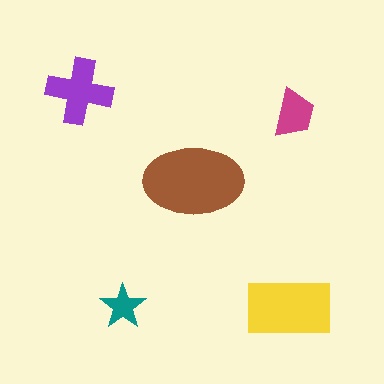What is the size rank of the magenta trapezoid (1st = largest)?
4th.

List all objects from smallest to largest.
The teal star, the magenta trapezoid, the purple cross, the yellow rectangle, the brown ellipse.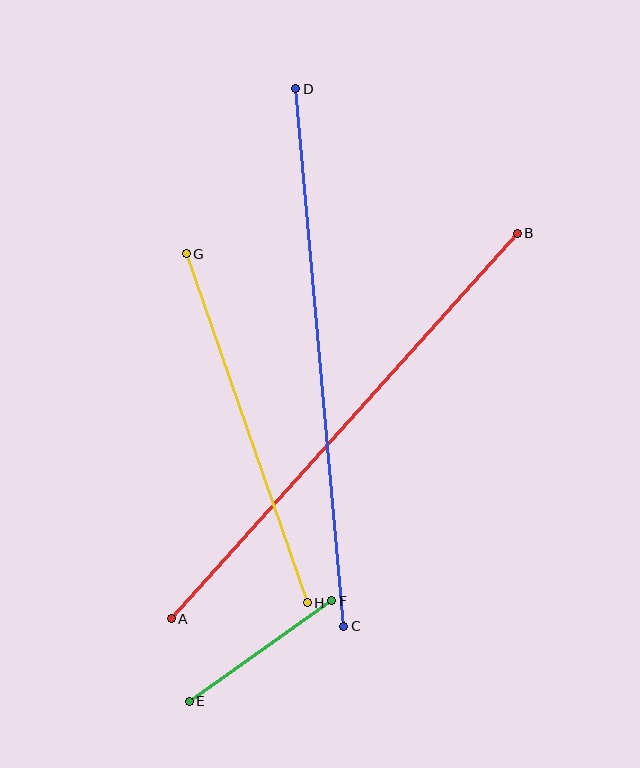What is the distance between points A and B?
The distance is approximately 518 pixels.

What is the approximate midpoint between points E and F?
The midpoint is at approximately (260, 651) pixels.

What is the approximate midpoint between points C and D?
The midpoint is at approximately (320, 358) pixels.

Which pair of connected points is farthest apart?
Points C and D are farthest apart.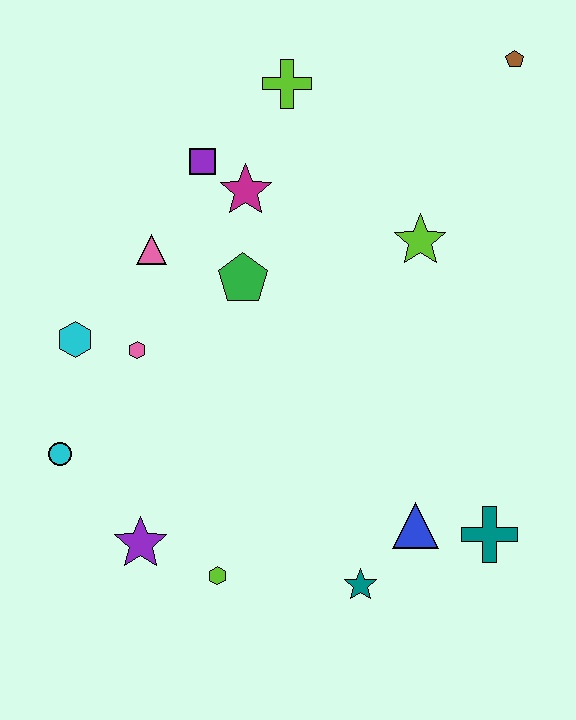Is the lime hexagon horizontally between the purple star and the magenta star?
Yes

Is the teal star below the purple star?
Yes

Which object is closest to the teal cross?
The blue triangle is closest to the teal cross.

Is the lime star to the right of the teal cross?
No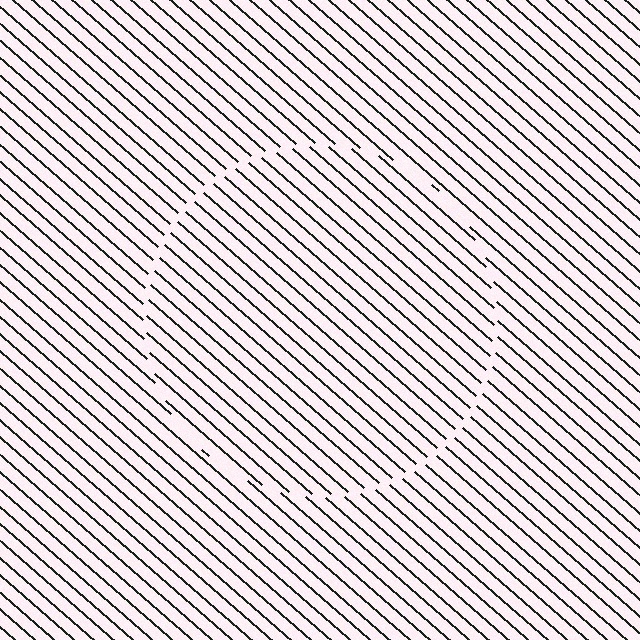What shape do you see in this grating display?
An illusory circle. The interior of the shape contains the same grating, shifted by half a period — the contour is defined by the phase discontinuity where line-ends from the inner and outer gratings abut.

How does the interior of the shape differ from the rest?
The interior of the shape contains the same grating, shifted by half a period — the contour is defined by the phase discontinuity where line-ends from the inner and outer gratings abut.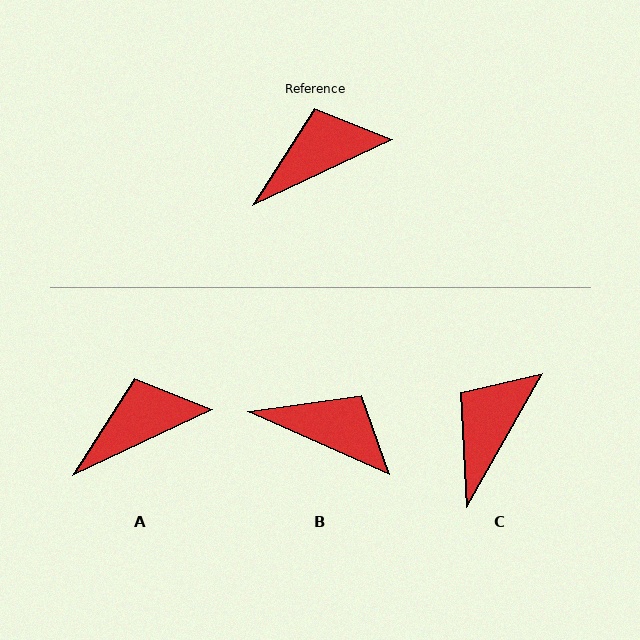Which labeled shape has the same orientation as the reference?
A.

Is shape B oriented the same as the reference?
No, it is off by about 49 degrees.